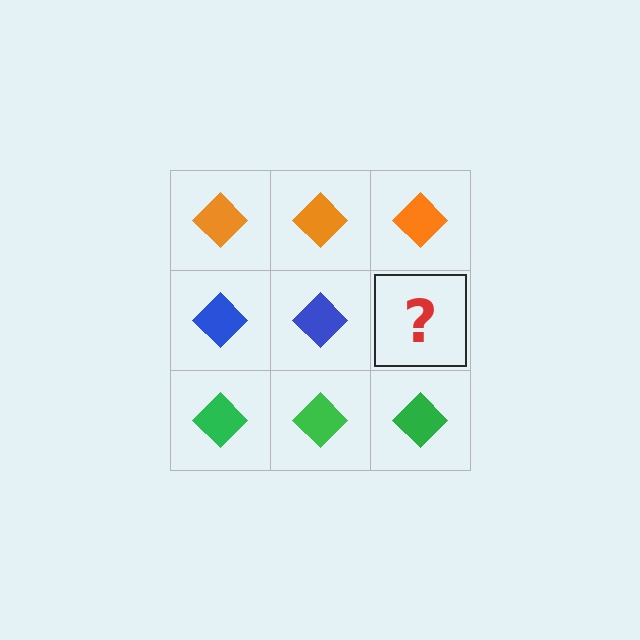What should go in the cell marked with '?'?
The missing cell should contain a blue diamond.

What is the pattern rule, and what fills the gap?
The rule is that each row has a consistent color. The gap should be filled with a blue diamond.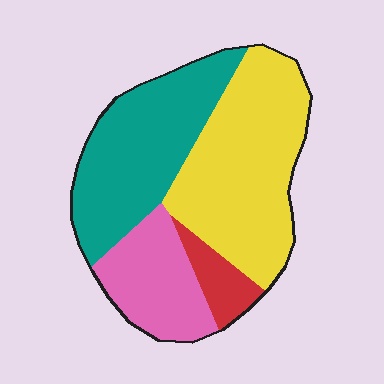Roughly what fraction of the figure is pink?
Pink covers around 20% of the figure.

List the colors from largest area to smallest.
From largest to smallest: yellow, teal, pink, red.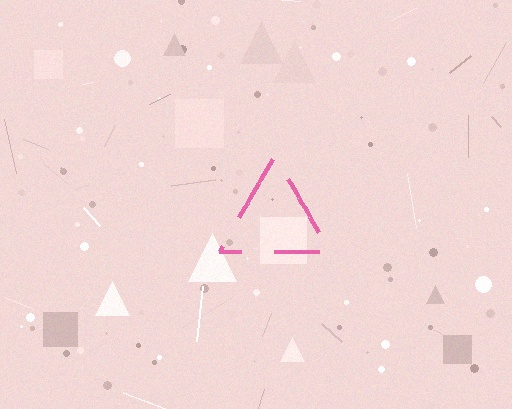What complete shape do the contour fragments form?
The contour fragments form a triangle.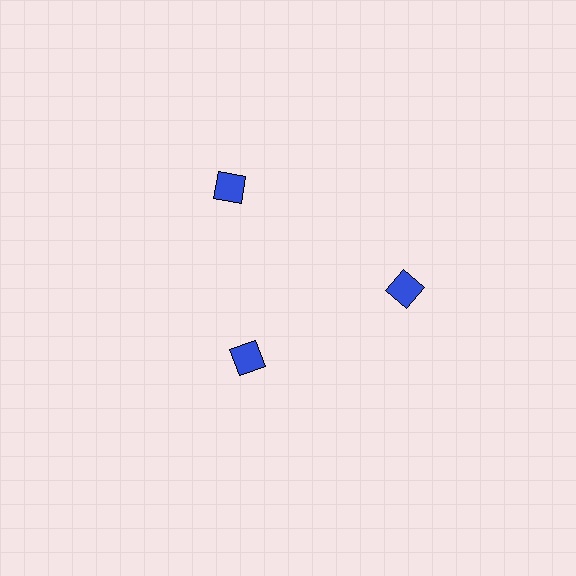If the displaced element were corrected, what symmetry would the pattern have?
It would have 3-fold rotational symmetry — the pattern would map onto itself every 120 degrees.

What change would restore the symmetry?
The symmetry would be restored by moving it outward, back onto the ring so that all 3 diamonds sit at equal angles and equal distance from the center.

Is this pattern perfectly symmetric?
No. The 3 blue diamonds are arranged in a ring, but one element near the 7 o'clock position is pulled inward toward the center, breaking the 3-fold rotational symmetry.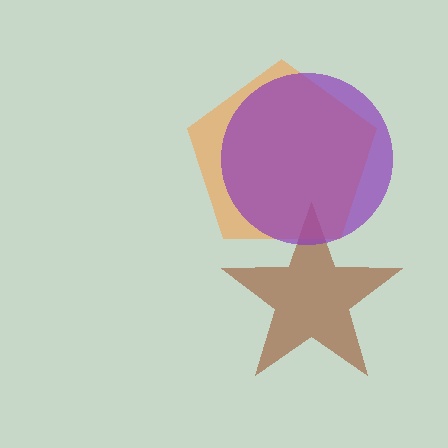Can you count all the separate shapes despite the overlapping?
Yes, there are 3 separate shapes.